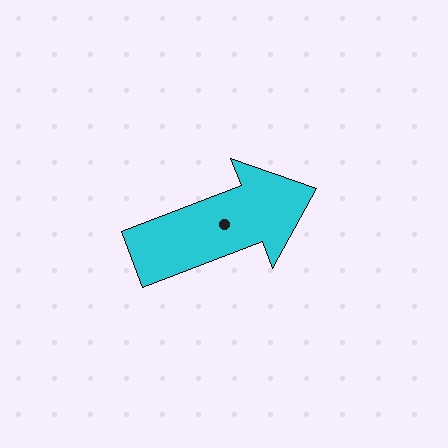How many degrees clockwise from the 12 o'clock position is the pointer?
Approximately 69 degrees.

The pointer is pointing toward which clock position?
Roughly 2 o'clock.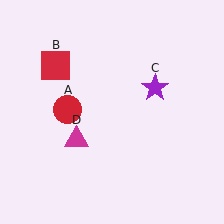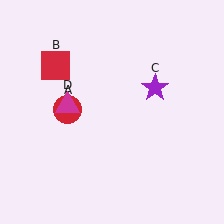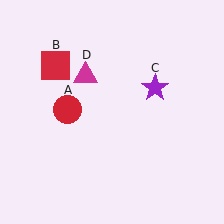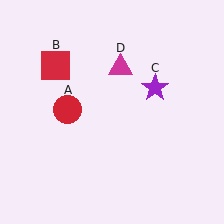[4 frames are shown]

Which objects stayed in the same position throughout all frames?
Red circle (object A) and red square (object B) and purple star (object C) remained stationary.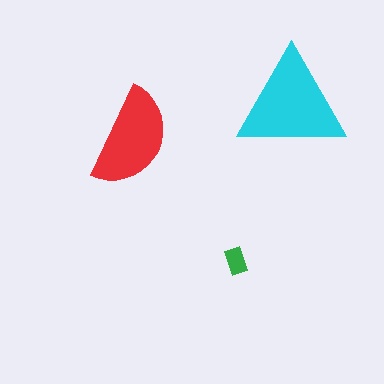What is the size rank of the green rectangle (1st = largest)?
3rd.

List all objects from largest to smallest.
The cyan triangle, the red semicircle, the green rectangle.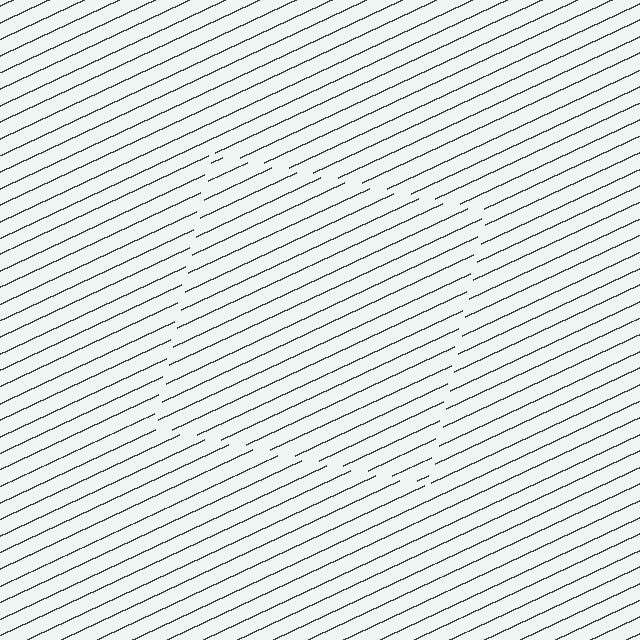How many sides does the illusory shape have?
4 sides — the line-ends trace a square.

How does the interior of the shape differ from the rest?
The interior of the shape contains the same grating, shifted by half a period — the contour is defined by the phase discontinuity where line-ends from the inner and outer gratings abut.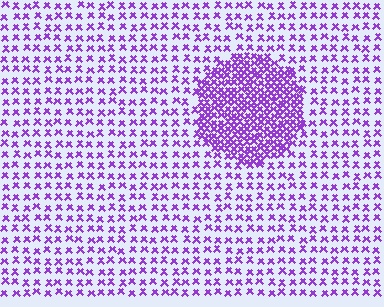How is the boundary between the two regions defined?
The boundary is defined by a change in element density (approximately 2.6x ratio). All elements are the same color, size, and shape.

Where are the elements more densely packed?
The elements are more densely packed inside the circle boundary.